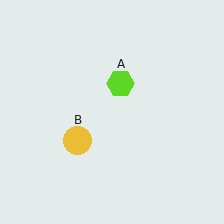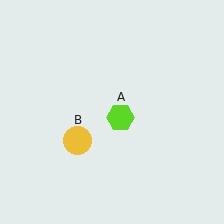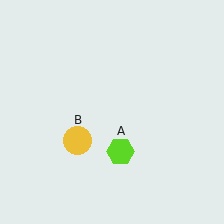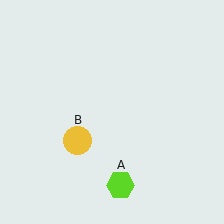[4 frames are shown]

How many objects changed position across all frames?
1 object changed position: lime hexagon (object A).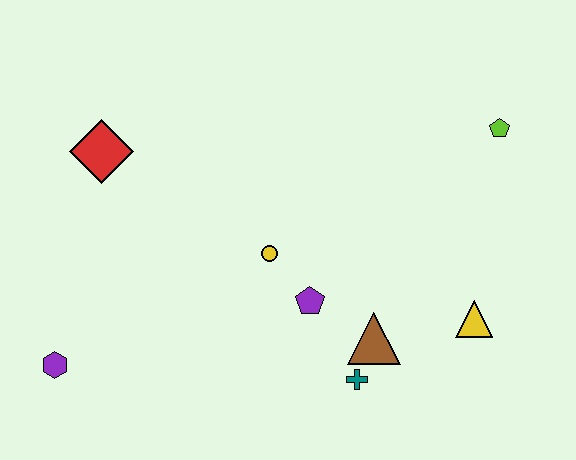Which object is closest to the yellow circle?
The purple pentagon is closest to the yellow circle.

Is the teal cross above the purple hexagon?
No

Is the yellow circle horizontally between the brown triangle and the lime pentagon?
No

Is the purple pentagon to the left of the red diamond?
No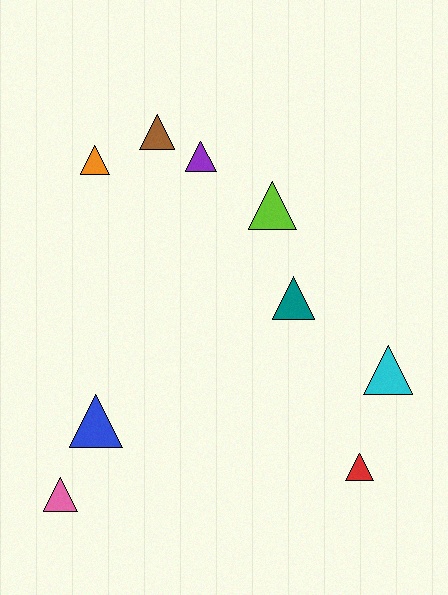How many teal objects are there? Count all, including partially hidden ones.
There is 1 teal object.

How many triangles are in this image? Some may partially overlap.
There are 9 triangles.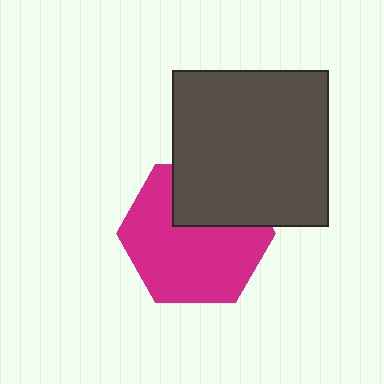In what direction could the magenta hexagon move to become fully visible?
The magenta hexagon could move down. That would shift it out from behind the dark gray square entirely.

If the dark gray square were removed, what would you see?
You would see the complete magenta hexagon.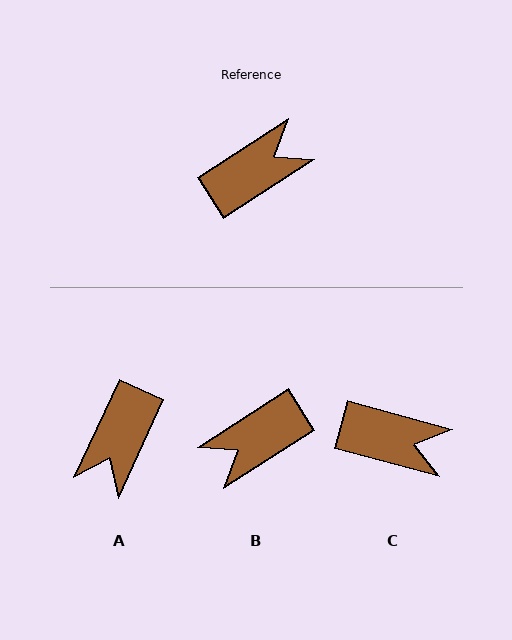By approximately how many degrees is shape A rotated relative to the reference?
Approximately 148 degrees clockwise.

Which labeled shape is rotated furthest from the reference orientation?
B, about 180 degrees away.